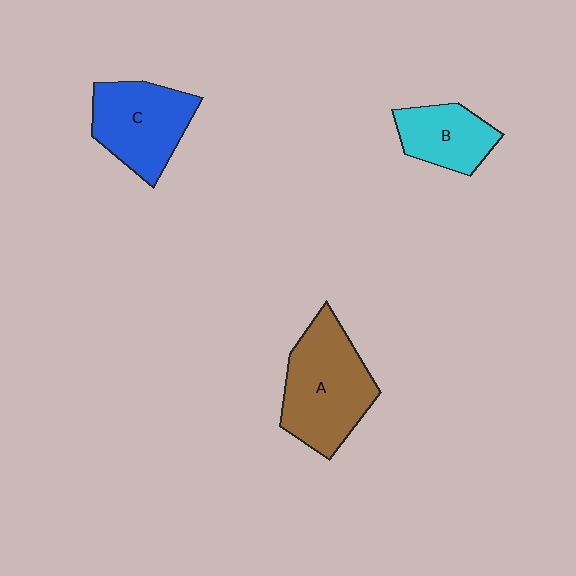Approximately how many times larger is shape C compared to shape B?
Approximately 1.4 times.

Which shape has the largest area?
Shape A (brown).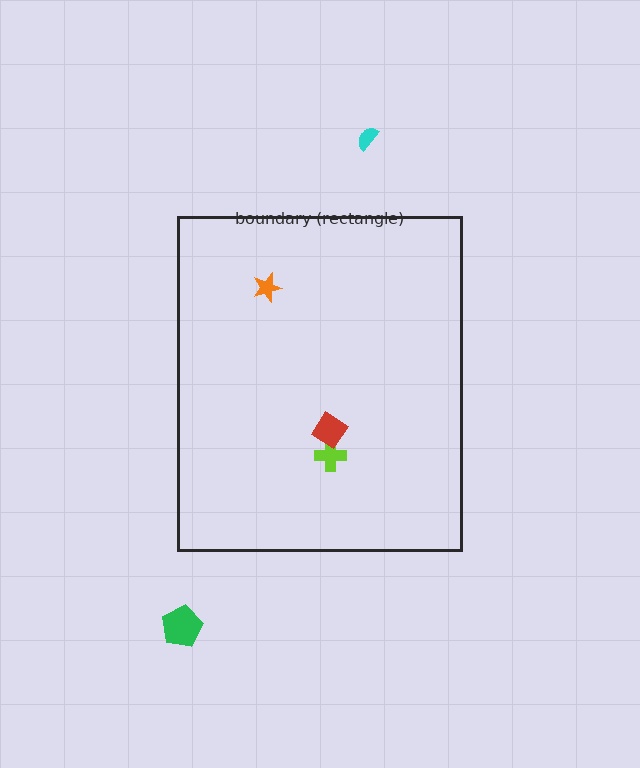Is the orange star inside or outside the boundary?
Inside.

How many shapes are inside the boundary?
3 inside, 2 outside.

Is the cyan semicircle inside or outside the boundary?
Outside.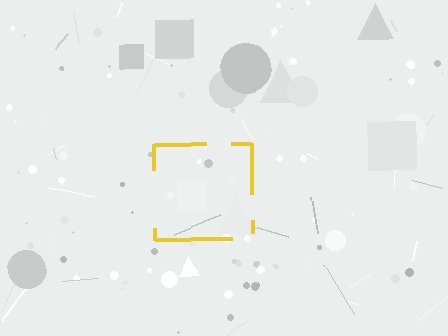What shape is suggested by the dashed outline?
The dashed outline suggests a square.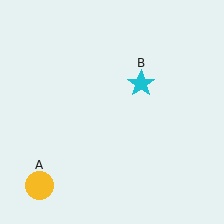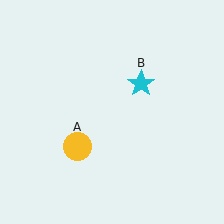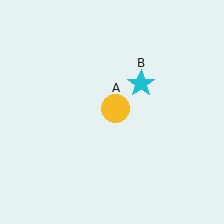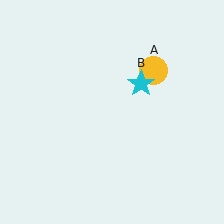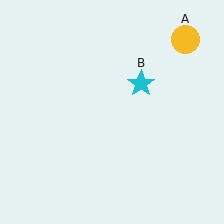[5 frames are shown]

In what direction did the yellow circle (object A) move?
The yellow circle (object A) moved up and to the right.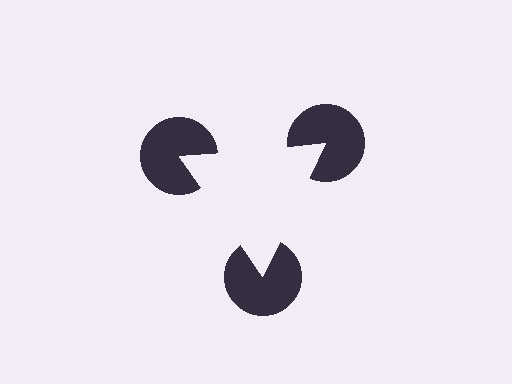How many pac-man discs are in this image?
There are 3 — one at each vertex of the illusory triangle.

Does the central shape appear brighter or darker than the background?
It typically appears slightly brighter than the background, even though no actual brightness change is drawn.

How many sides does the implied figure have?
3 sides.